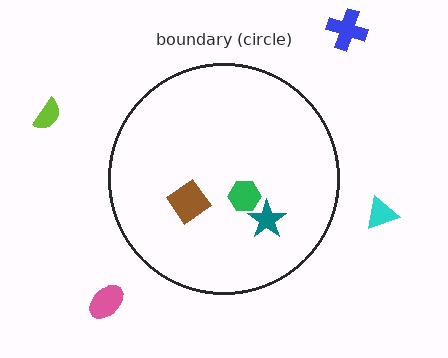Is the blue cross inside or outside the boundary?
Outside.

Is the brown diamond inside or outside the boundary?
Inside.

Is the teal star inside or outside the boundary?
Inside.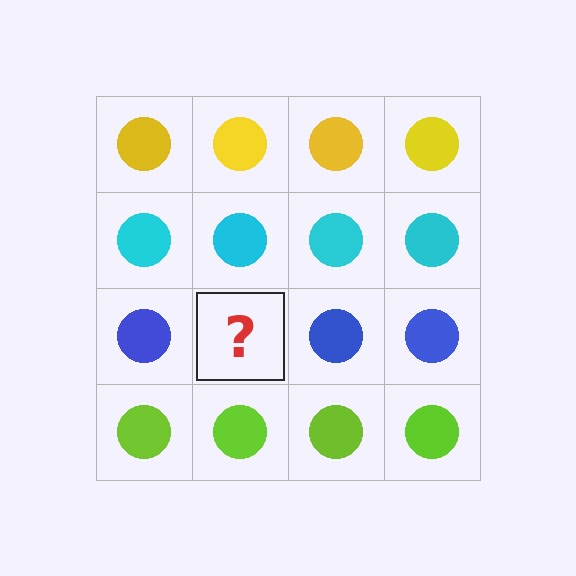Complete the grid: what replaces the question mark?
The question mark should be replaced with a blue circle.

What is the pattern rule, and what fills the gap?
The rule is that each row has a consistent color. The gap should be filled with a blue circle.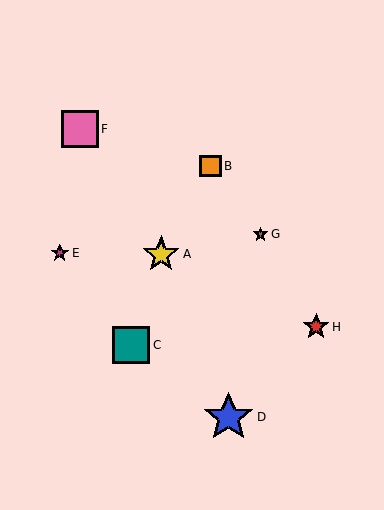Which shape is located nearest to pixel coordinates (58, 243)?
The magenta star (labeled E) at (60, 253) is nearest to that location.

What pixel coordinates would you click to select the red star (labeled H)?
Click at (316, 327) to select the red star H.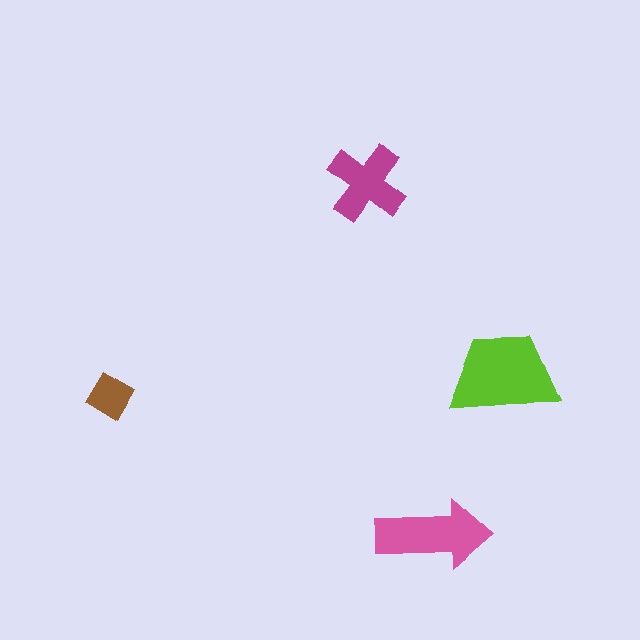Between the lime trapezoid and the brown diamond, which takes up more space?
The lime trapezoid.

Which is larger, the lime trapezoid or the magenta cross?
The lime trapezoid.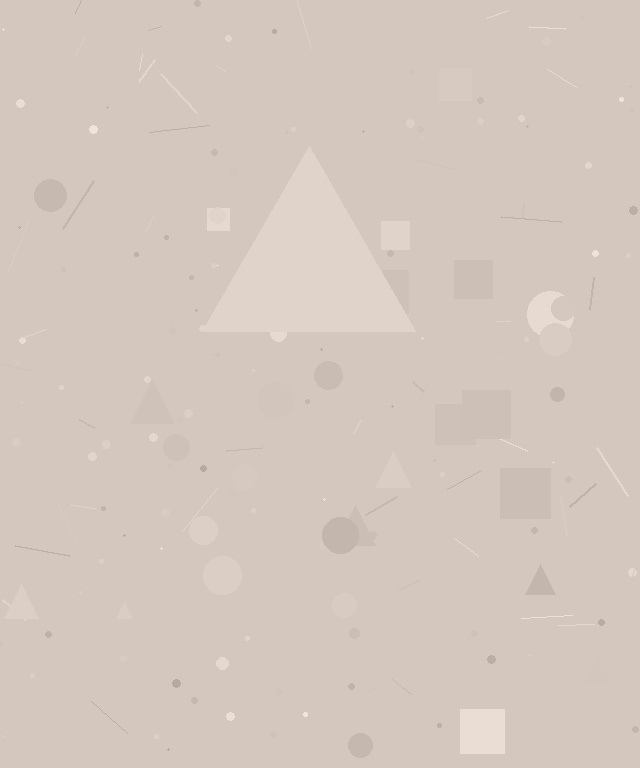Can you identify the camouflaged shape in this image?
The camouflaged shape is a triangle.